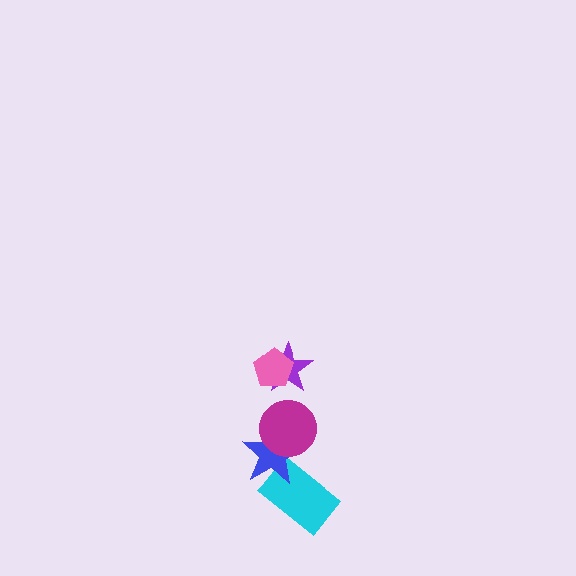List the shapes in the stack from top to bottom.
From top to bottom: the pink pentagon, the purple star, the magenta circle, the blue star, the cyan rectangle.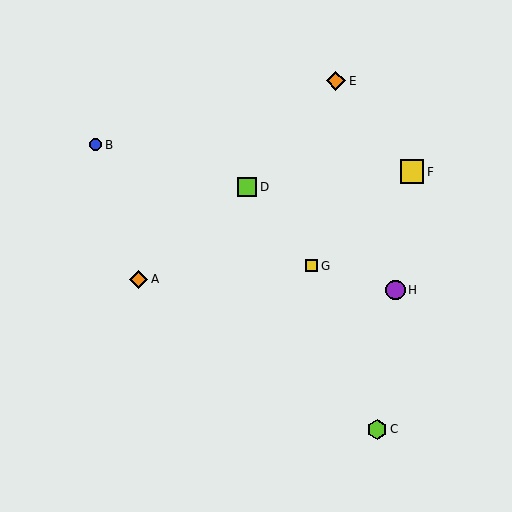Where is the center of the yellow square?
The center of the yellow square is at (312, 266).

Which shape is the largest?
The yellow square (labeled F) is the largest.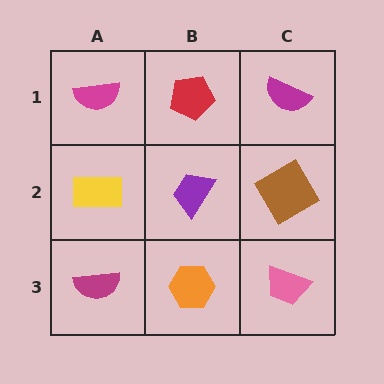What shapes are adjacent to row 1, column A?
A yellow rectangle (row 2, column A), a red pentagon (row 1, column B).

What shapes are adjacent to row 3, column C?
A brown diamond (row 2, column C), an orange hexagon (row 3, column B).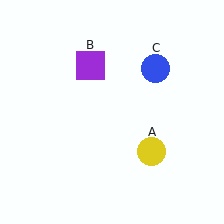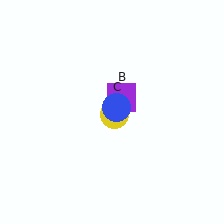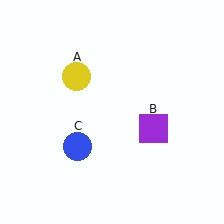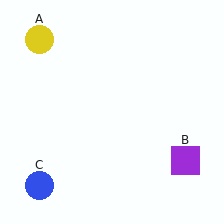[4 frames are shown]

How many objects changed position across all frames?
3 objects changed position: yellow circle (object A), purple square (object B), blue circle (object C).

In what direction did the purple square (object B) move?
The purple square (object B) moved down and to the right.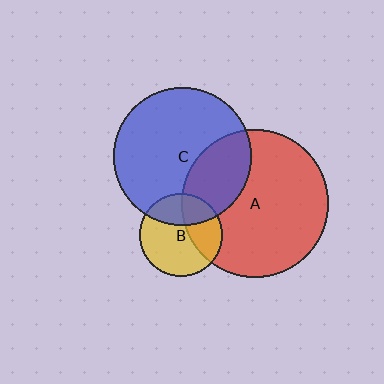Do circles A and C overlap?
Yes.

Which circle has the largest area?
Circle A (red).